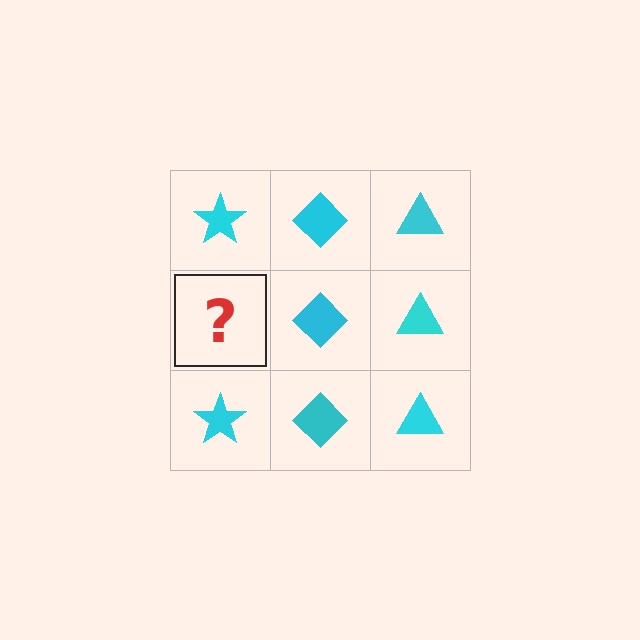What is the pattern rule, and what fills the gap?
The rule is that each column has a consistent shape. The gap should be filled with a cyan star.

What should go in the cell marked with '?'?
The missing cell should contain a cyan star.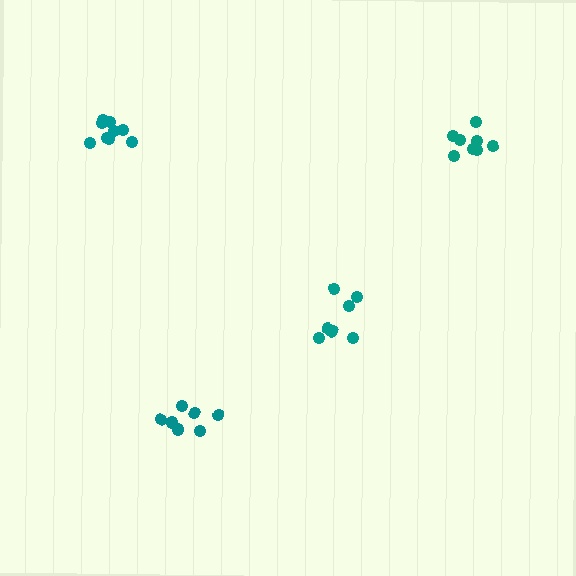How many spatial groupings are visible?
There are 4 spatial groupings.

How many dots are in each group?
Group 1: 8 dots, Group 2: 7 dots, Group 3: 9 dots, Group 4: 8 dots (32 total).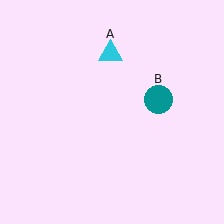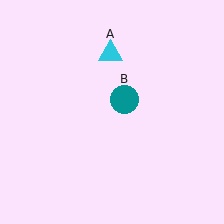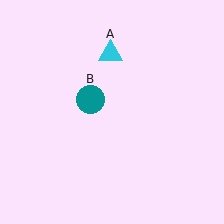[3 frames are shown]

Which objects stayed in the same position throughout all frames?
Cyan triangle (object A) remained stationary.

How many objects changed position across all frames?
1 object changed position: teal circle (object B).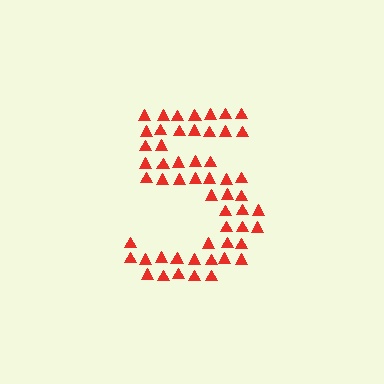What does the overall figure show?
The overall figure shows the digit 5.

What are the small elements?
The small elements are triangles.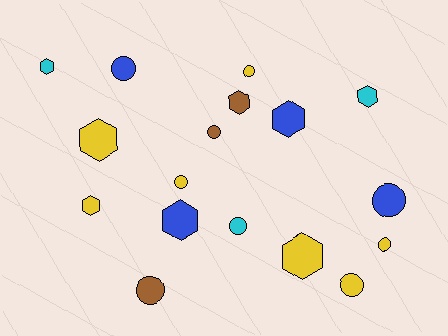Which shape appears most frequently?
Circle, with 9 objects.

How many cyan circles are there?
There is 1 cyan circle.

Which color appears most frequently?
Yellow, with 7 objects.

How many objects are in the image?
There are 17 objects.